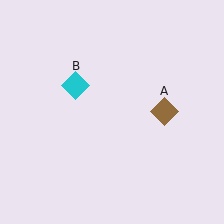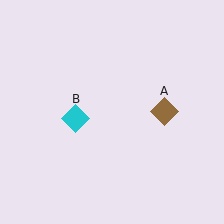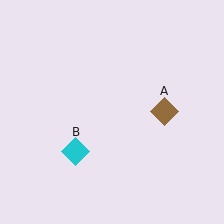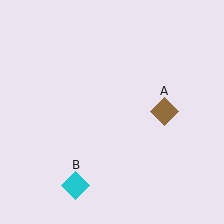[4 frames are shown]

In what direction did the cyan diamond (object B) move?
The cyan diamond (object B) moved down.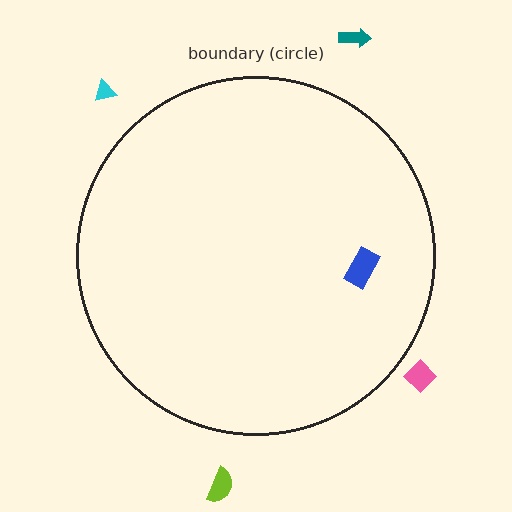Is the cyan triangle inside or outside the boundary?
Outside.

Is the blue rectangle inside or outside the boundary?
Inside.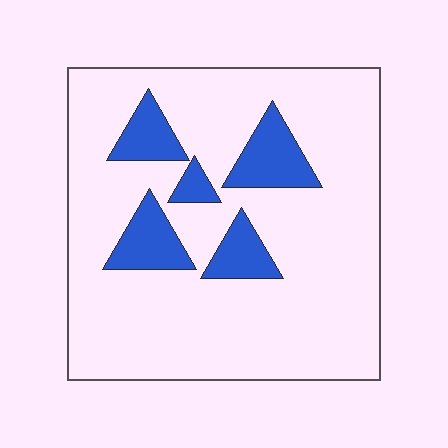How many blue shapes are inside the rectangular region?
5.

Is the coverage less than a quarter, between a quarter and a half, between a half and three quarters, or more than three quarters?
Less than a quarter.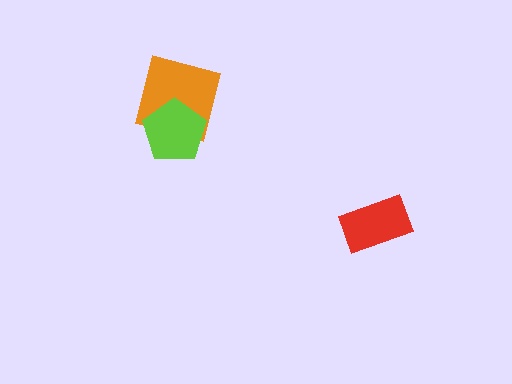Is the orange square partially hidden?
Yes, it is partially covered by another shape.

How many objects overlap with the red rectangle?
0 objects overlap with the red rectangle.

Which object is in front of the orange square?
The lime pentagon is in front of the orange square.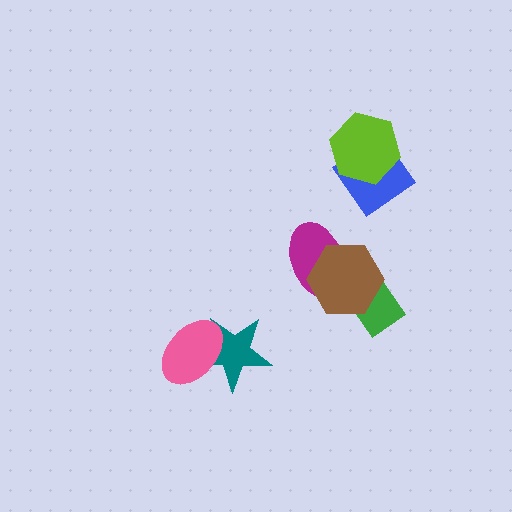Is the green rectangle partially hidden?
Yes, it is partially covered by another shape.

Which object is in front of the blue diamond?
The lime hexagon is in front of the blue diamond.